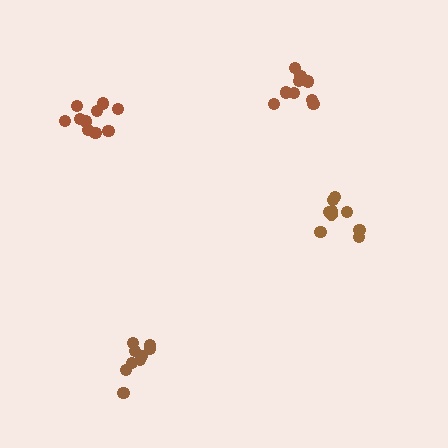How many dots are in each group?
Group 1: 9 dots, Group 2: 10 dots, Group 3: 9 dots, Group 4: 9 dots (37 total).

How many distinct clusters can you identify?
There are 4 distinct clusters.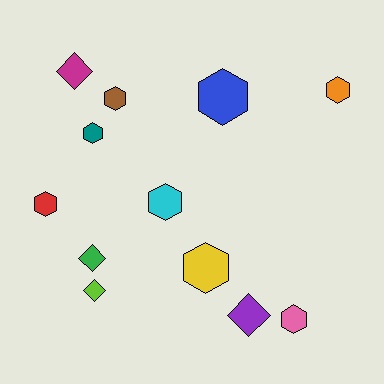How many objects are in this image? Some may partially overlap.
There are 12 objects.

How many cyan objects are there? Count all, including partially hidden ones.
There is 1 cyan object.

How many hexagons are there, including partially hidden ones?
There are 8 hexagons.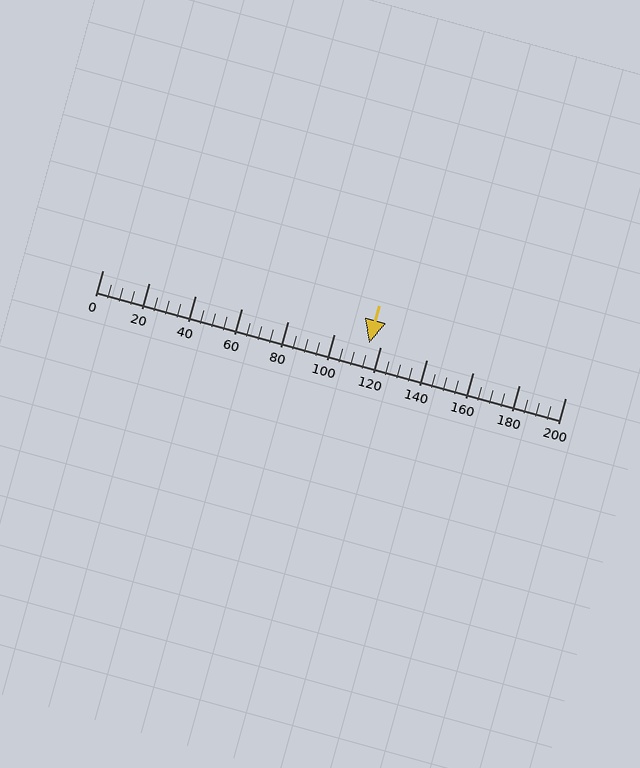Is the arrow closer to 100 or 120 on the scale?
The arrow is closer to 120.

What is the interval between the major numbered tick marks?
The major tick marks are spaced 20 units apart.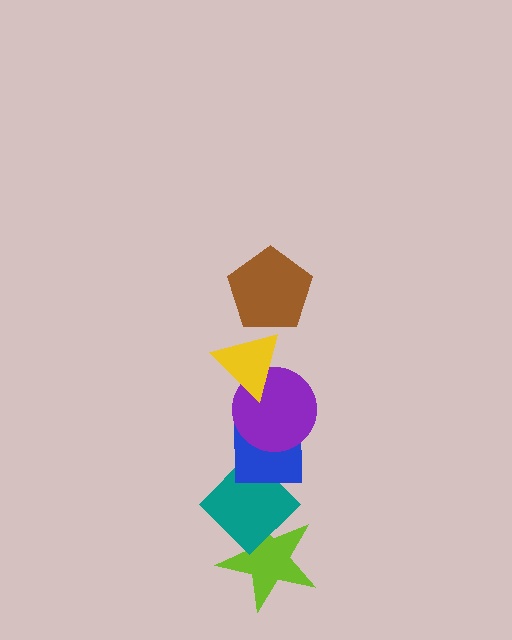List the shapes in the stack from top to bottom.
From top to bottom: the brown pentagon, the yellow triangle, the purple circle, the blue square, the teal diamond, the lime star.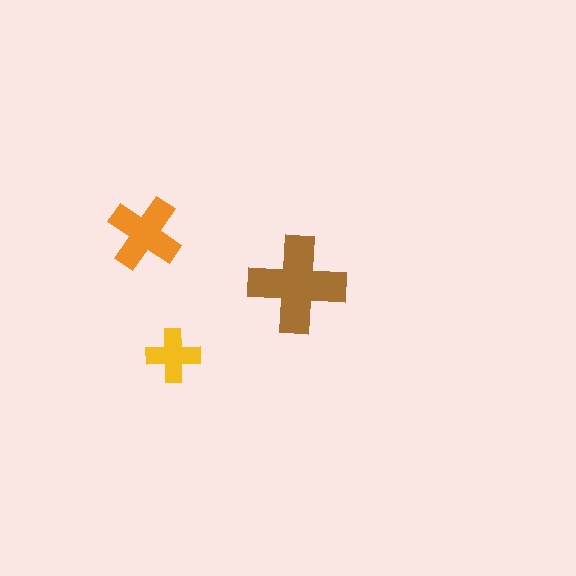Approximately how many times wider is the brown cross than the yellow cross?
About 2 times wider.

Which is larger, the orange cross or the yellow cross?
The orange one.